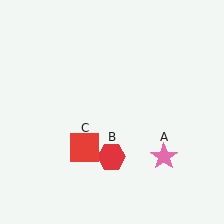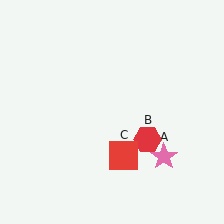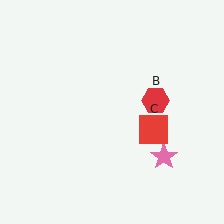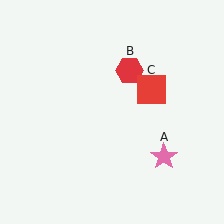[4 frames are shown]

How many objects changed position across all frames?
2 objects changed position: red hexagon (object B), red square (object C).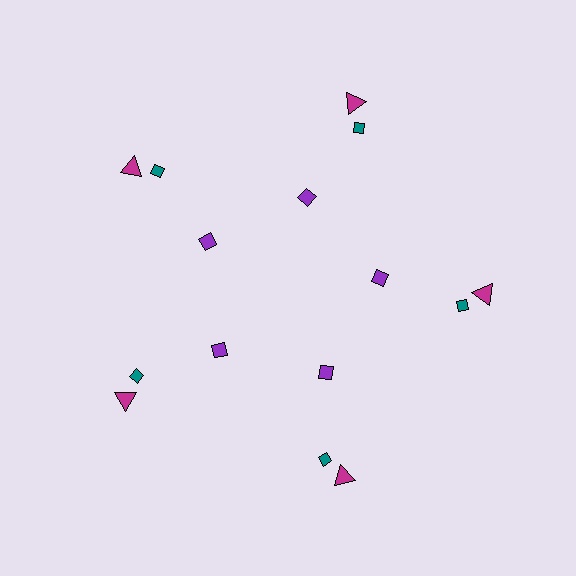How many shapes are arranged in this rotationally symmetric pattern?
There are 15 shapes, arranged in 5 groups of 3.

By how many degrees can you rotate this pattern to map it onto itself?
The pattern maps onto itself every 72 degrees of rotation.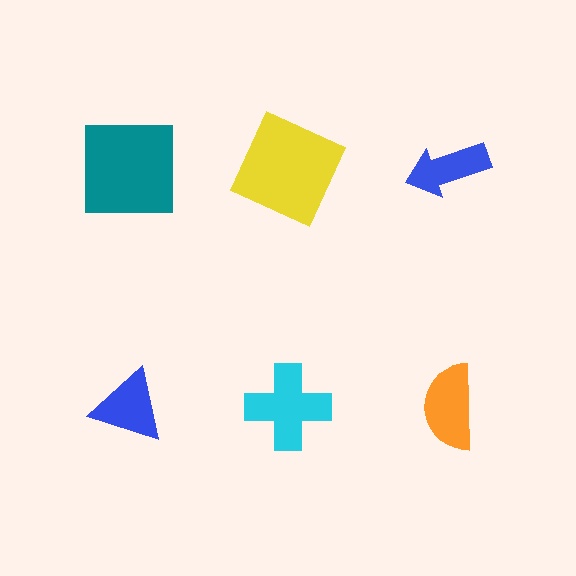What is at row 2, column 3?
An orange semicircle.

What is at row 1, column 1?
A teal square.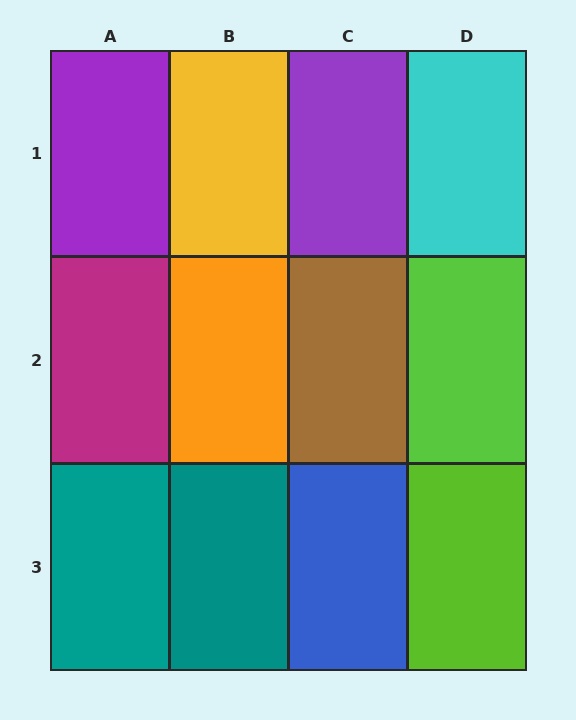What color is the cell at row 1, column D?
Cyan.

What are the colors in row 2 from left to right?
Magenta, orange, brown, lime.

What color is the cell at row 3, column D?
Lime.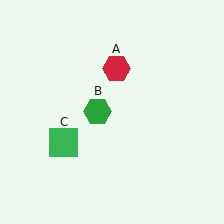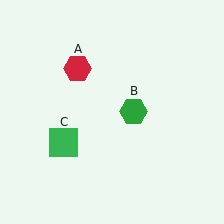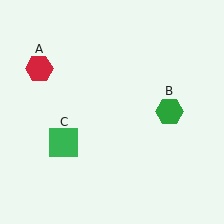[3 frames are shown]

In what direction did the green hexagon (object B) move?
The green hexagon (object B) moved right.